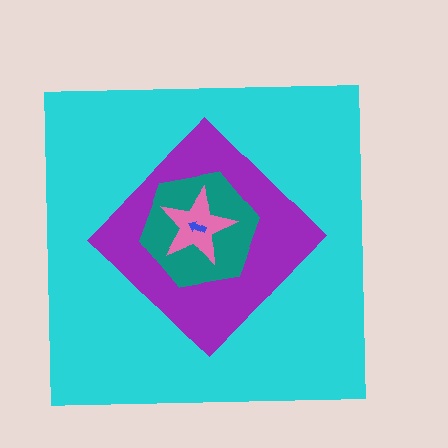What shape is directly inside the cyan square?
The purple diamond.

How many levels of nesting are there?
5.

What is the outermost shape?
The cyan square.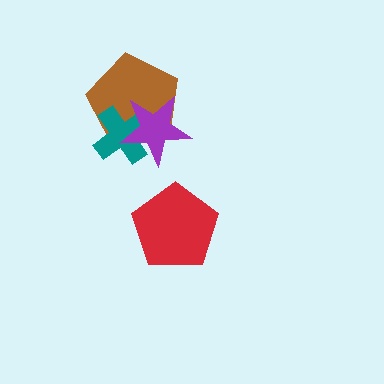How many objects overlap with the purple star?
2 objects overlap with the purple star.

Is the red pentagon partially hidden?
No, no other shape covers it.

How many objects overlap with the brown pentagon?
2 objects overlap with the brown pentagon.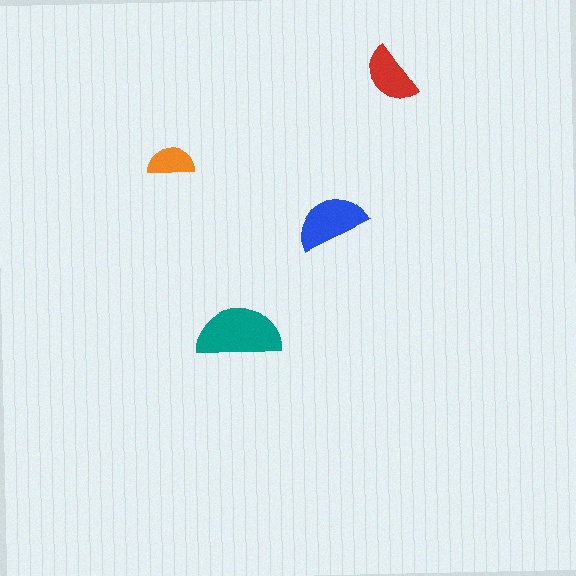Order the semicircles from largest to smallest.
the teal one, the blue one, the red one, the orange one.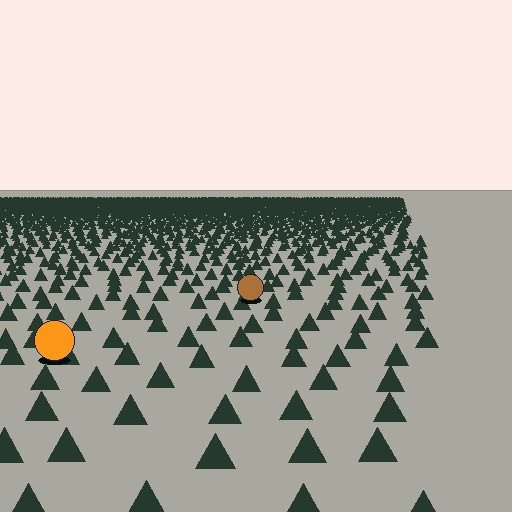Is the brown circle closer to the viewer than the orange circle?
No. The orange circle is closer — you can tell from the texture gradient: the ground texture is coarser near it.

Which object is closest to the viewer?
The orange circle is closest. The texture marks near it are larger and more spread out.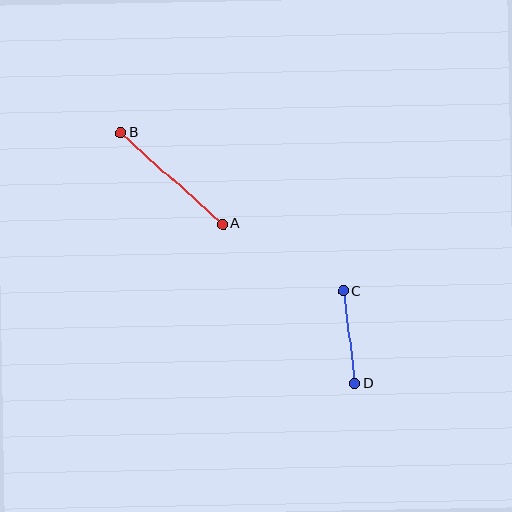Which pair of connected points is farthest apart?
Points A and B are farthest apart.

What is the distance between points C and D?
The distance is approximately 93 pixels.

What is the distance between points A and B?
The distance is approximately 137 pixels.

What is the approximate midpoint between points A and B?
The midpoint is at approximately (172, 178) pixels.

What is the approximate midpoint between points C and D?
The midpoint is at approximately (349, 337) pixels.